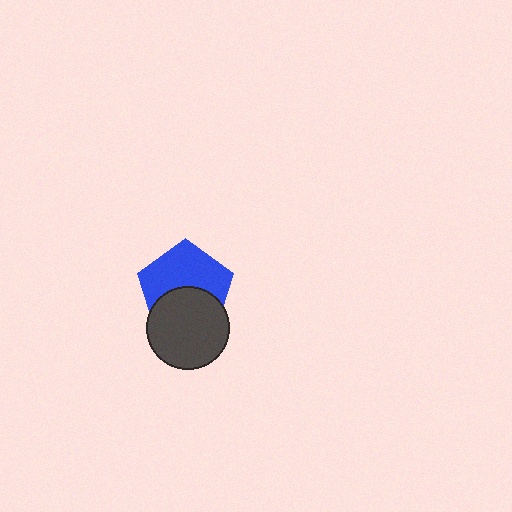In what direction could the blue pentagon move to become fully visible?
The blue pentagon could move up. That would shift it out from behind the dark gray circle entirely.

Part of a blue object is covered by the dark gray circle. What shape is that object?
It is a pentagon.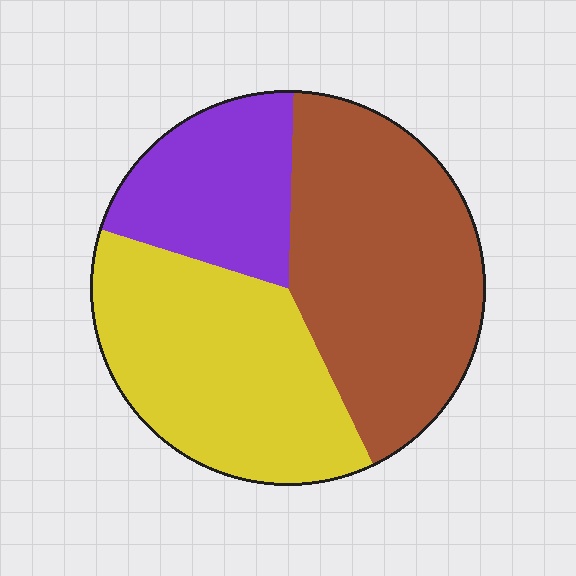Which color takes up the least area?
Purple, at roughly 20%.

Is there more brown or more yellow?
Brown.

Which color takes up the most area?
Brown, at roughly 40%.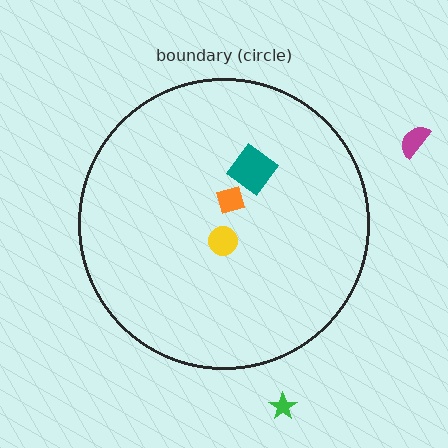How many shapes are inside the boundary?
3 inside, 2 outside.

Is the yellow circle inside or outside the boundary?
Inside.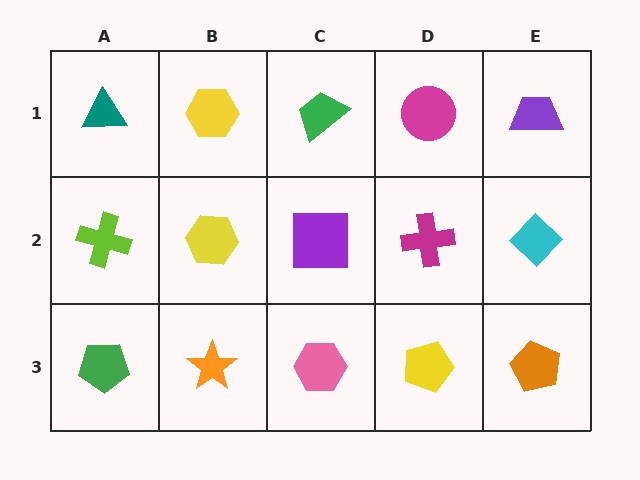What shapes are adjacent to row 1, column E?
A cyan diamond (row 2, column E), a magenta circle (row 1, column D).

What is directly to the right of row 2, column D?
A cyan diamond.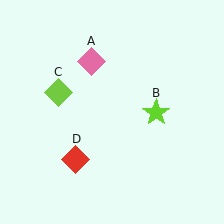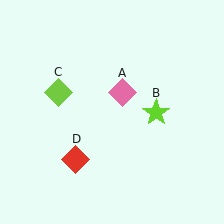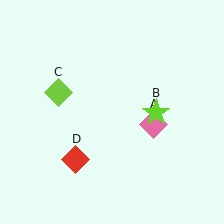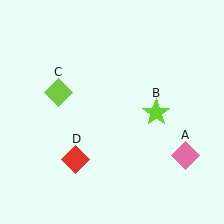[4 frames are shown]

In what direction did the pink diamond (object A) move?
The pink diamond (object A) moved down and to the right.